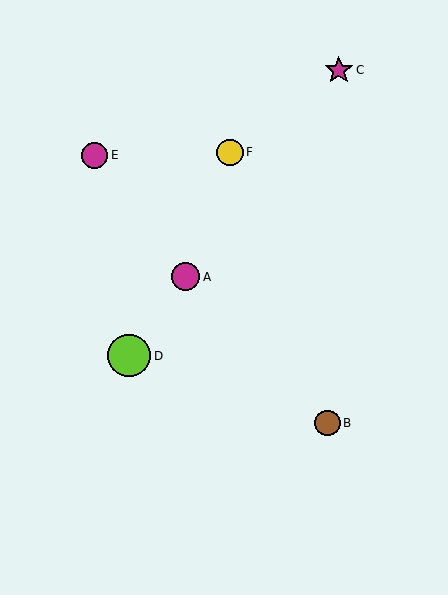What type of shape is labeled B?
Shape B is a brown circle.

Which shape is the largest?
The lime circle (labeled D) is the largest.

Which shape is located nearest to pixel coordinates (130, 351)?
The lime circle (labeled D) at (129, 356) is nearest to that location.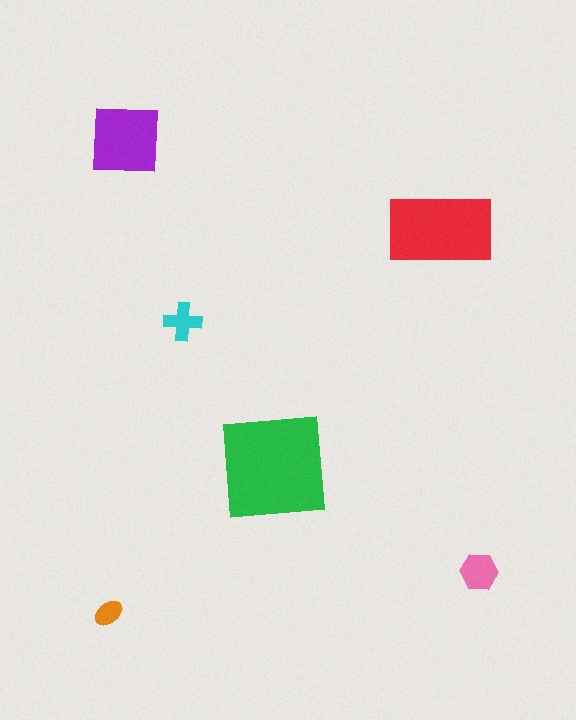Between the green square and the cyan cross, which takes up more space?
The green square.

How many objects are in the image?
There are 6 objects in the image.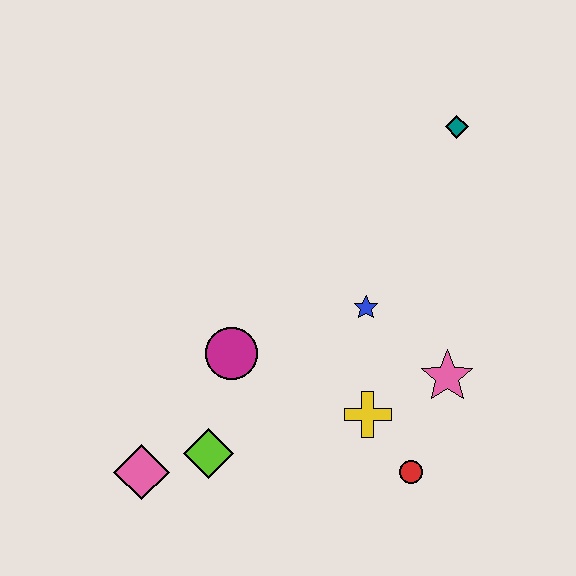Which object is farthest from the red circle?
The teal diamond is farthest from the red circle.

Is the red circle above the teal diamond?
No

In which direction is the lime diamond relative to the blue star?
The lime diamond is to the left of the blue star.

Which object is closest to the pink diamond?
The lime diamond is closest to the pink diamond.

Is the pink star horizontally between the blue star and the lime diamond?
No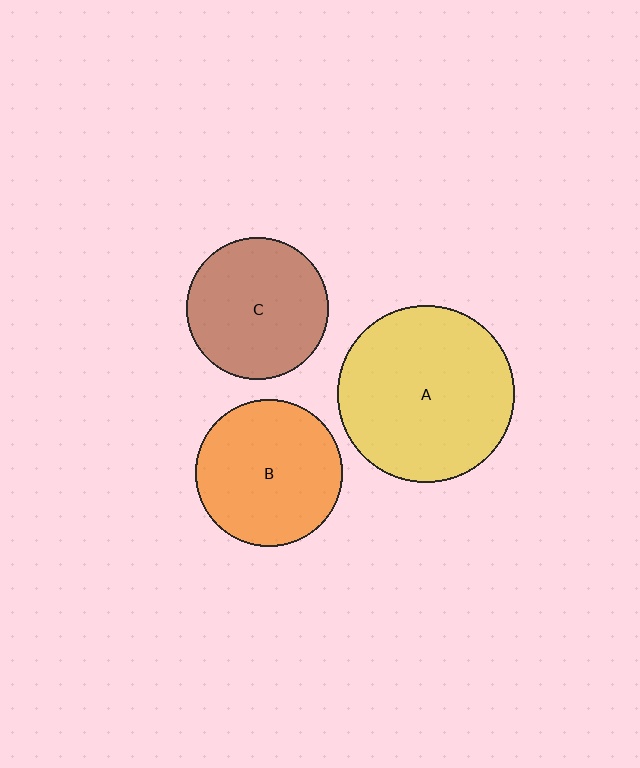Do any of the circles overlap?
No, none of the circles overlap.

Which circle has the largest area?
Circle A (yellow).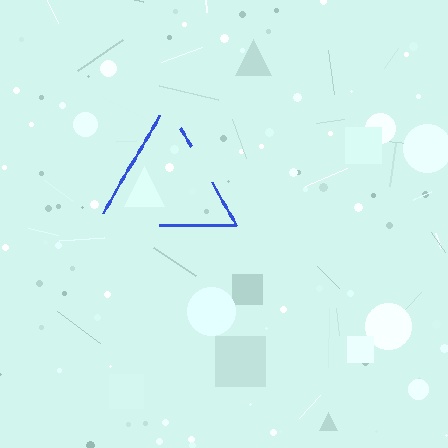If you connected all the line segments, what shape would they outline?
They would outline a triangle.